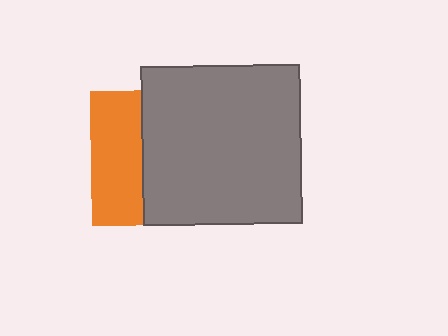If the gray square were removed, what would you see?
You would see the complete orange square.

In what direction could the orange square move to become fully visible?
The orange square could move left. That would shift it out from behind the gray square entirely.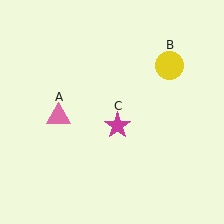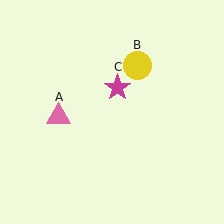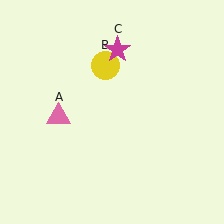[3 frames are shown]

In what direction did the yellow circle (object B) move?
The yellow circle (object B) moved left.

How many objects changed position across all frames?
2 objects changed position: yellow circle (object B), magenta star (object C).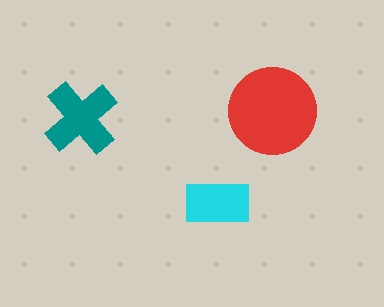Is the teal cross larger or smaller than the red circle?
Smaller.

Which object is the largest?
The red circle.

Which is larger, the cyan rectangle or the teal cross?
The teal cross.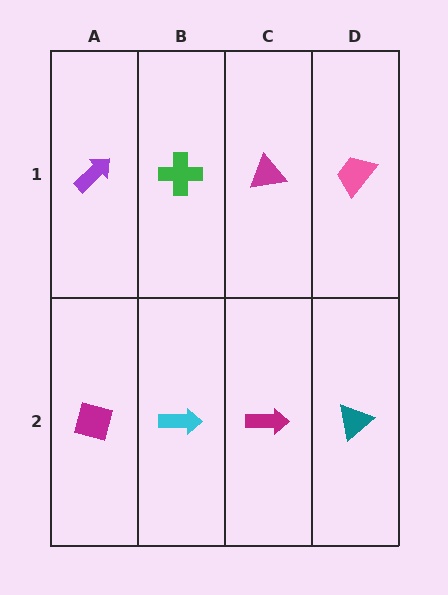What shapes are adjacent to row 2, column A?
A purple arrow (row 1, column A), a cyan arrow (row 2, column B).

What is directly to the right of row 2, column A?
A cyan arrow.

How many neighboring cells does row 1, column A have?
2.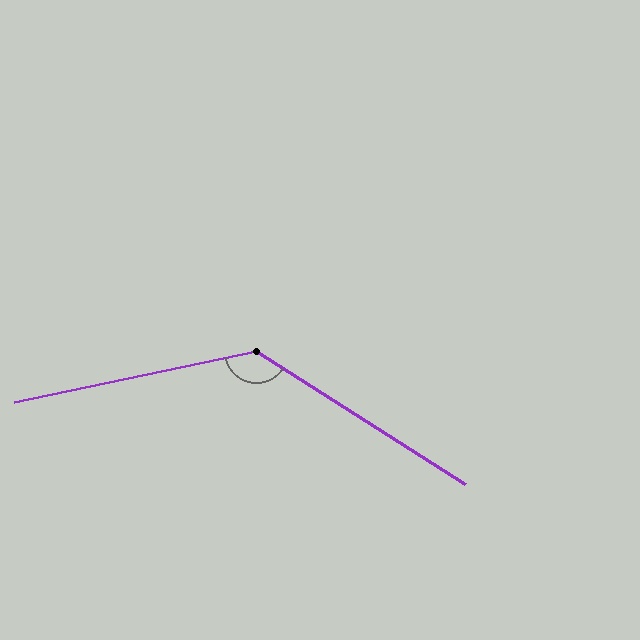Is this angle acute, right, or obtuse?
It is obtuse.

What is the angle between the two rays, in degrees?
Approximately 136 degrees.